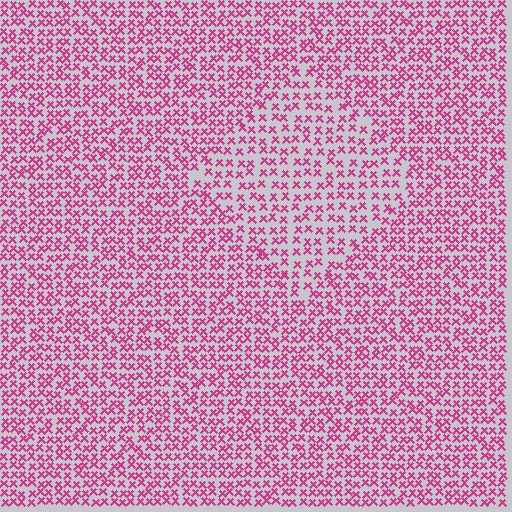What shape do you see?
I see a diamond.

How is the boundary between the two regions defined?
The boundary is defined by a change in element density (approximately 1.5x ratio). All elements are the same color, size, and shape.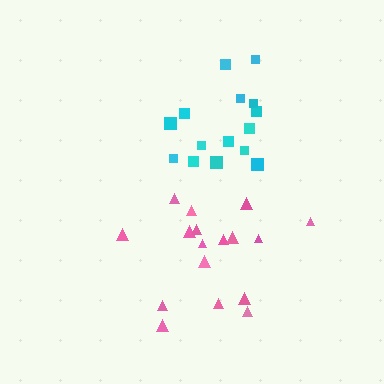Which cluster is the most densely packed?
Pink.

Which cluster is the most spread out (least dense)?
Cyan.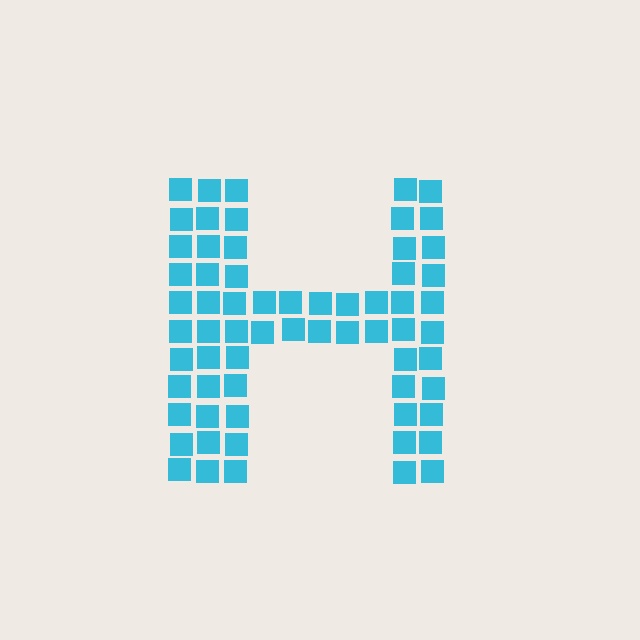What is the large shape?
The large shape is the letter H.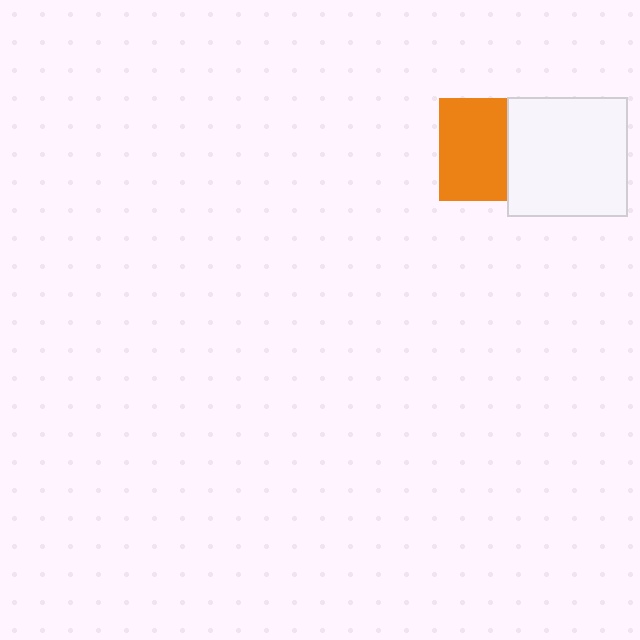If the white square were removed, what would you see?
You would see the complete orange square.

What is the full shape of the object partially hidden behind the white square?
The partially hidden object is an orange square.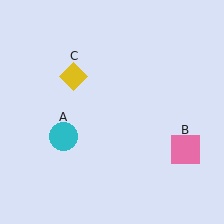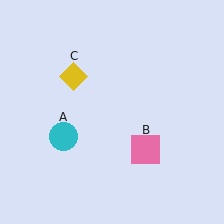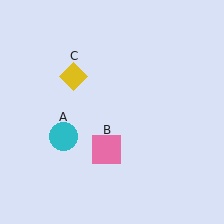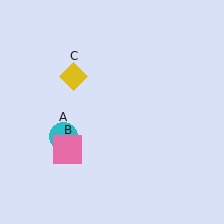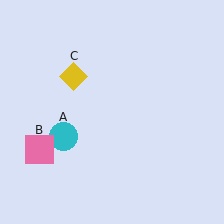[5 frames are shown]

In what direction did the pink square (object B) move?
The pink square (object B) moved left.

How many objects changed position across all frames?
1 object changed position: pink square (object B).